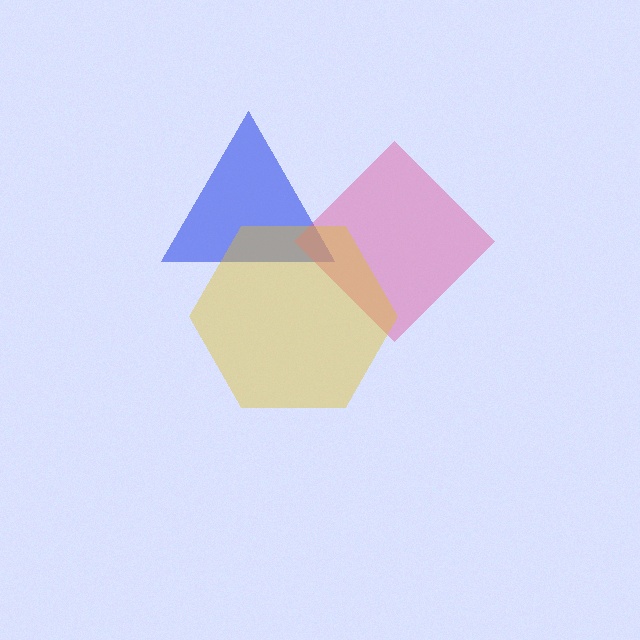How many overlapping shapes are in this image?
There are 3 overlapping shapes in the image.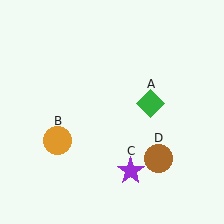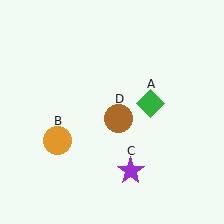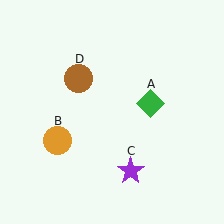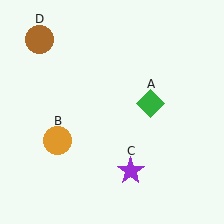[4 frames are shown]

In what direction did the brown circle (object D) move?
The brown circle (object D) moved up and to the left.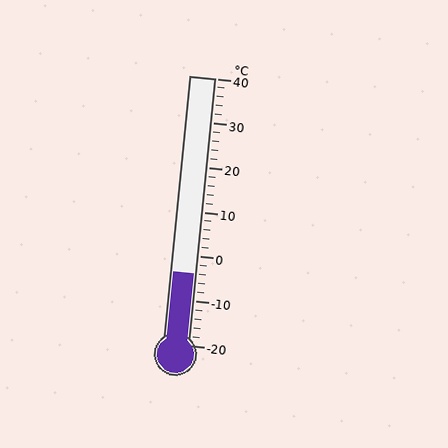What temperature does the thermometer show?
The thermometer shows approximately -4°C.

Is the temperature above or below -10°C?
The temperature is above -10°C.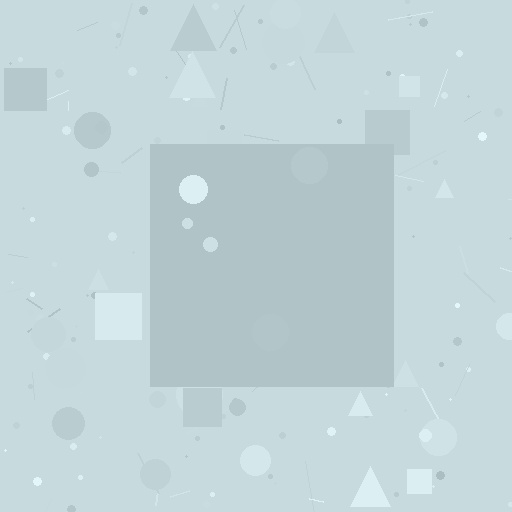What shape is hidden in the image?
A square is hidden in the image.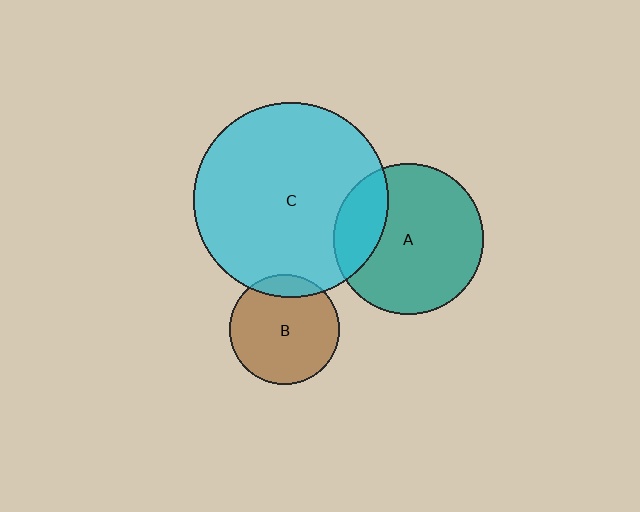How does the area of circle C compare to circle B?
Approximately 3.1 times.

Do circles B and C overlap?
Yes.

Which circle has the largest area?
Circle C (cyan).